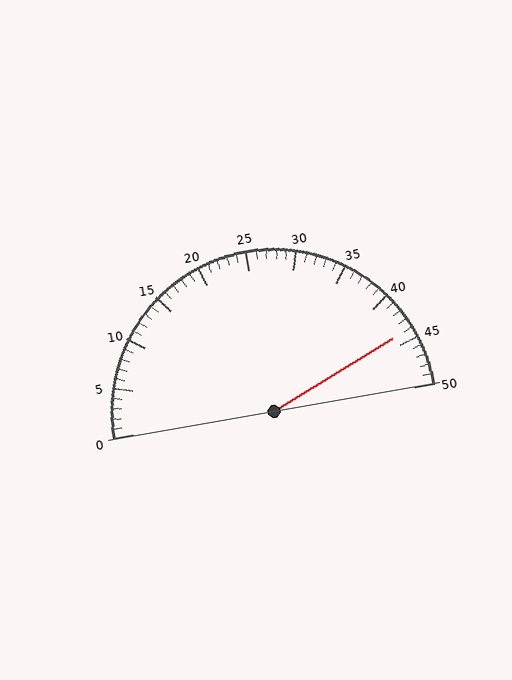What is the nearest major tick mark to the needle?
The nearest major tick mark is 45.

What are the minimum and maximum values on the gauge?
The gauge ranges from 0 to 50.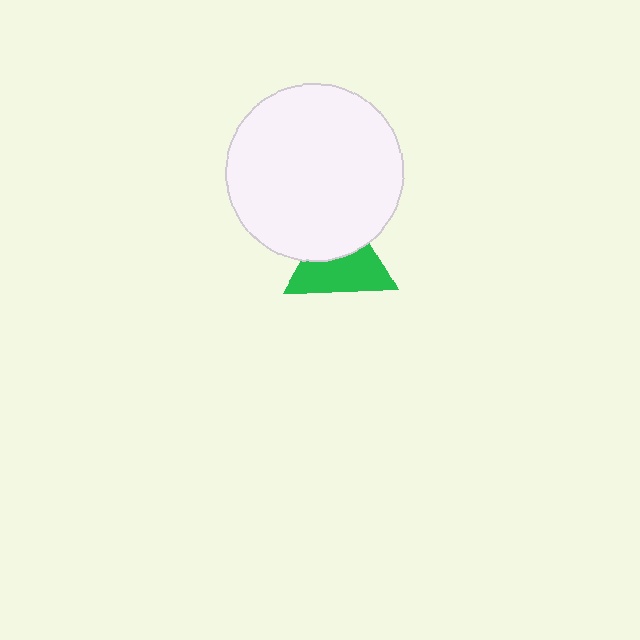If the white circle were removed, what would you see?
You would see the complete green triangle.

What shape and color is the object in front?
The object in front is a white circle.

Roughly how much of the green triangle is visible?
About half of it is visible (roughly 59%).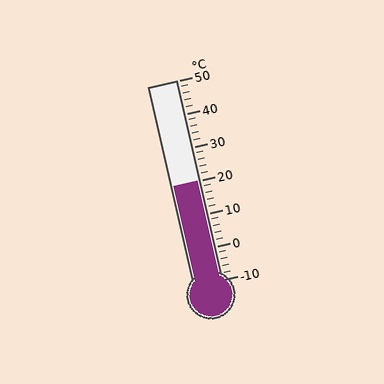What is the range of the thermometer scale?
The thermometer scale ranges from -10°C to 50°C.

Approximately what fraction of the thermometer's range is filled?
The thermometer is filled to approximately 50% of its range.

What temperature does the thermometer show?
The thermometer shows approximately 20°C.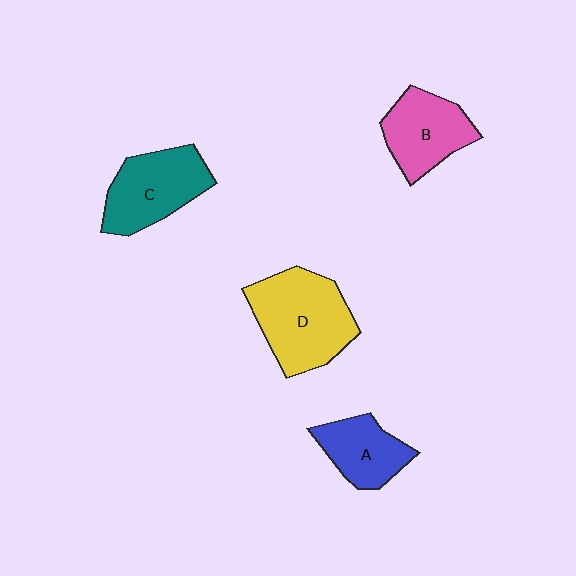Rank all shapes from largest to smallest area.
From largest to smallest: D (yellow), C (teal), B (pink), A (blue).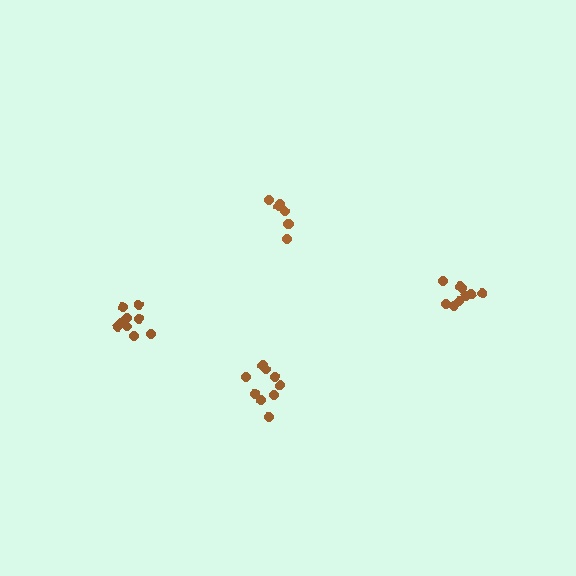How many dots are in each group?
Group 1: 7 dots, Group 2: 9 dots, Group 3: 10 dots, Group 4: 10 dots (36 total).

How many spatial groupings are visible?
There are 4 spatial groupings.